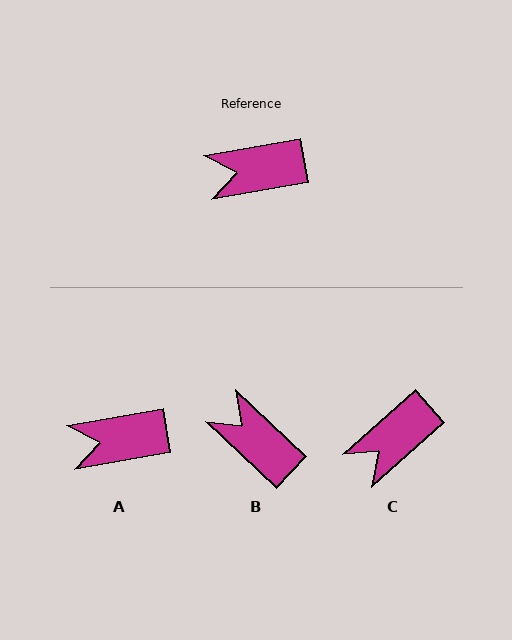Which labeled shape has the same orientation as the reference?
A.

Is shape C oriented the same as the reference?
No, it is off by about 32 degrees.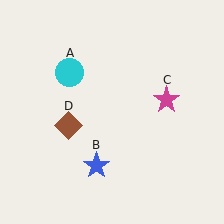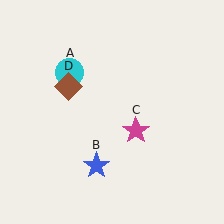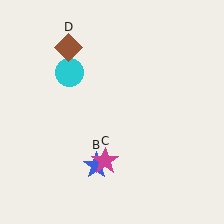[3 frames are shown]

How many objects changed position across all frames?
2 objects changed position: magenta star (object C), brown diamond (object D).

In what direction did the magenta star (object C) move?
The magenta star (object C) moved down and to the left.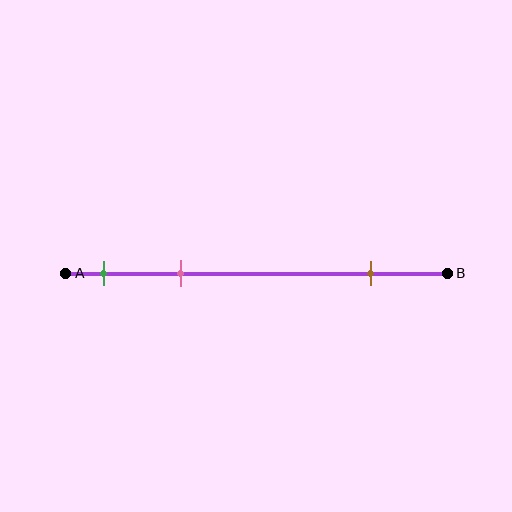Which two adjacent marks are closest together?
The green and pink marks are the closest adjacent pair.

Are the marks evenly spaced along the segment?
No, the marks are not evenly spaced.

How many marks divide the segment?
There are 3 marks dividing the segment.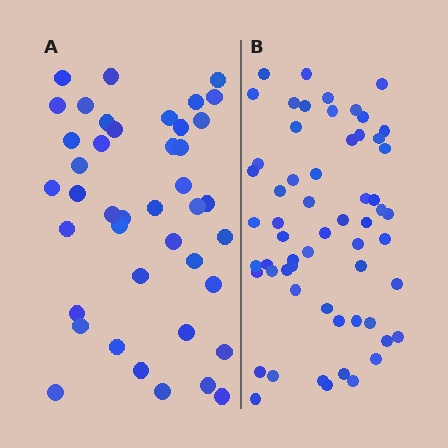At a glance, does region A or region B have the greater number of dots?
Region B (the right region) has more dots.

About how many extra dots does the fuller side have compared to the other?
Region B has approximately 15 more dots than region A.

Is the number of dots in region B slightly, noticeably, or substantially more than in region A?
Region B has noticeably more, but not dramatically so. The ratio is roughly 1.4 to 1.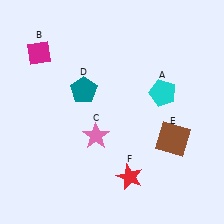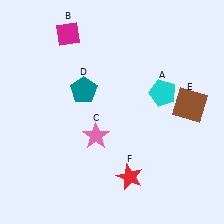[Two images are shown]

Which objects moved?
The objects that moved are: the magenta diamond (B), the brown square (E).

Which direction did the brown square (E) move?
The brown square (E) moved up.